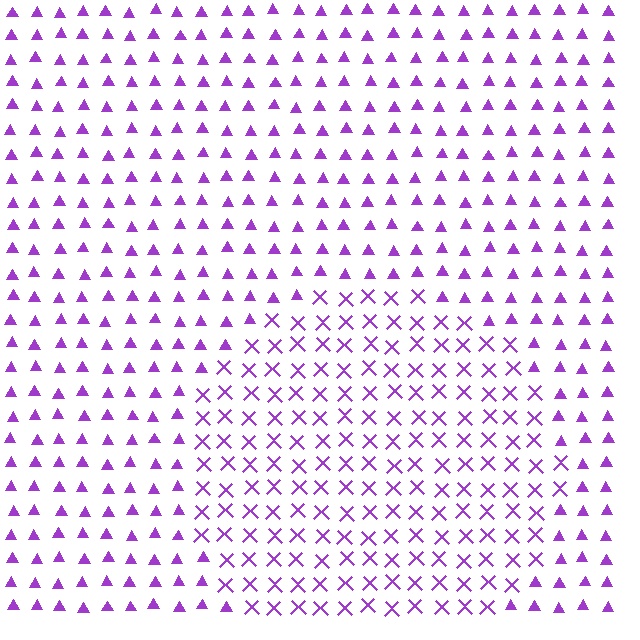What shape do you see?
I see a circle.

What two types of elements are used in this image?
The image uses X marks inside the circle region and triangles outside it.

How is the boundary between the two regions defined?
The boundary is defined by a change in element shape: X marks inside vs. triangles outside. All elements share the same color and spacing.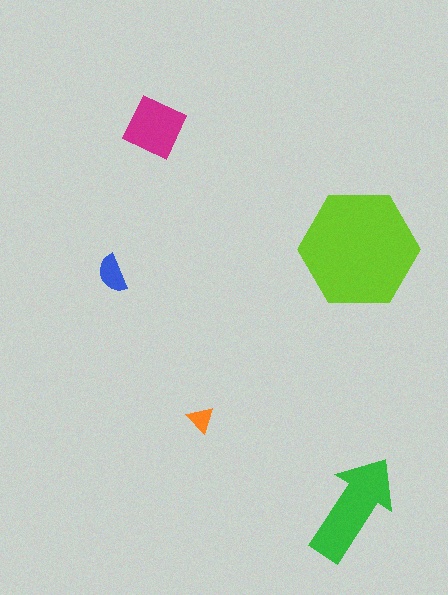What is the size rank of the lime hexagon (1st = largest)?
1st.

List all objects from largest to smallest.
The lime hexagon, the green arrow, the magenta square, the blue semicircle, the orange triangle.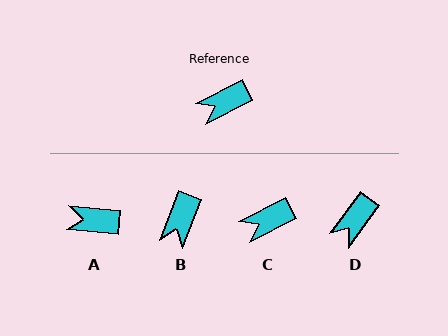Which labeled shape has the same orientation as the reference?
C.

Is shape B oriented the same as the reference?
No, it is off by about 42 degrees.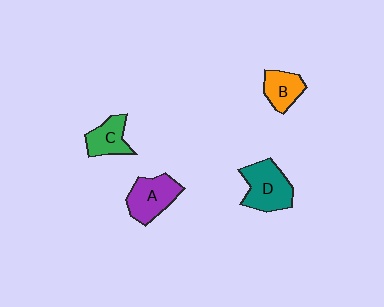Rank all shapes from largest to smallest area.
From largest to smallest: D (teal), A (purple), C (green), B (orange).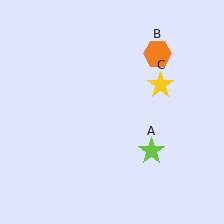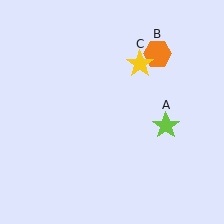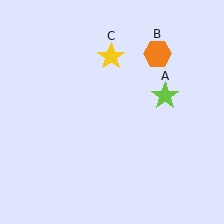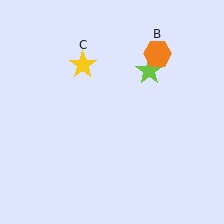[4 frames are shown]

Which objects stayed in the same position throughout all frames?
Orange hexagon (object B) remained stationary.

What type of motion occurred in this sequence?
The lime star (object A), yellow star (object C) rotated counterclockwise around the center of the scene.